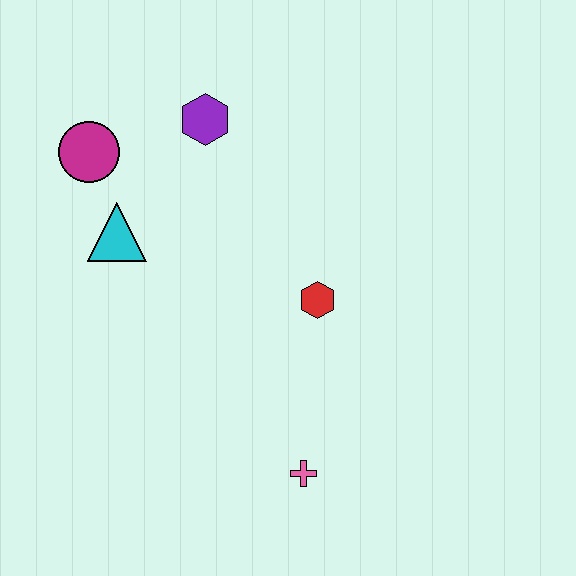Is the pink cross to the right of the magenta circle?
Yes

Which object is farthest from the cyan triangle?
The pink cross is farthest from the cyan triangle.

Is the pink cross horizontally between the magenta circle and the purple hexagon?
No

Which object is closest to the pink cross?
The red hexagon is closest to the pink cross.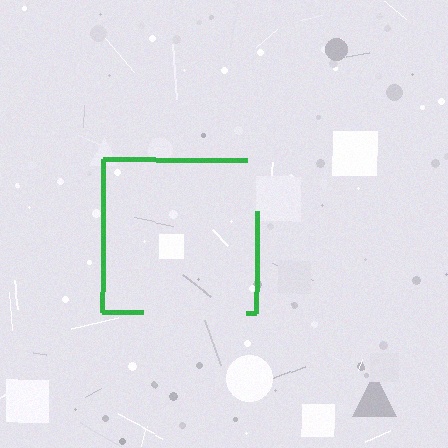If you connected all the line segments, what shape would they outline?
They would outline a square.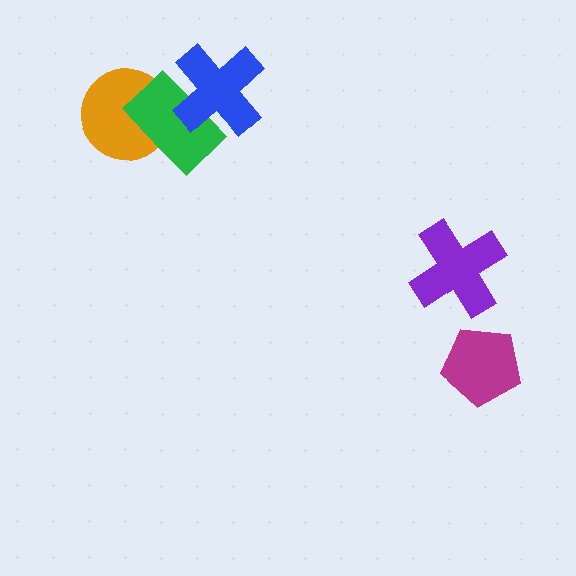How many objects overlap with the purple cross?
0 objects overlap with the purple cross.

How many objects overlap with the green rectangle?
2 objects overlap with the green rectangle.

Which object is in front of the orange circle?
The green rectangle is in front of the orange circle.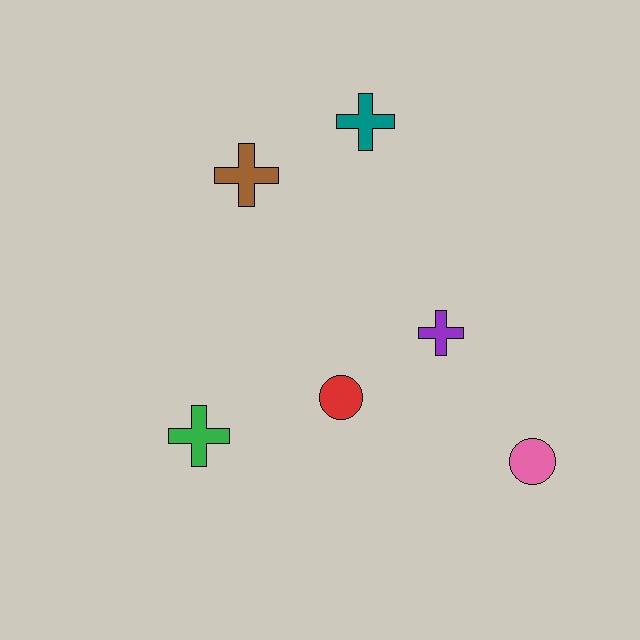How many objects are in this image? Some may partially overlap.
There are 6 objects.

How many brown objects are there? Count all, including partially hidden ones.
There is 1 brown object.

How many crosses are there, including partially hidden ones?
There are 4 crosses.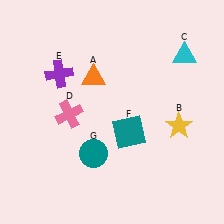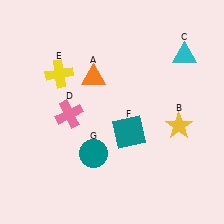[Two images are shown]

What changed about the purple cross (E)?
In Image 1, E is purple. In Image 2, it changed to yellow.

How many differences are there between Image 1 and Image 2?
There is 1 difference between the two images.